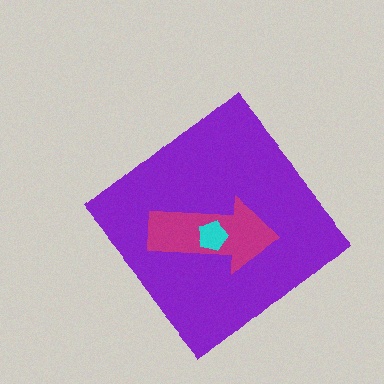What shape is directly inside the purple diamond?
The magenta arrow.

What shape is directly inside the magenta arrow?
The cyan pentagon.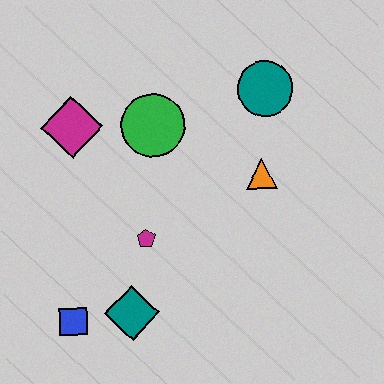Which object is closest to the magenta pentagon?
The teal diamond is closest to the magenta pentagon.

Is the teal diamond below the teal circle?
Yes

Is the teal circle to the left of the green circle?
No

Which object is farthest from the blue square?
The teal circle is farthest from the blue square.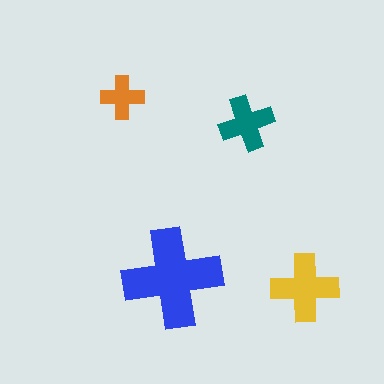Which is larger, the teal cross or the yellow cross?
The yellow one.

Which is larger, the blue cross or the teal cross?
The blue one.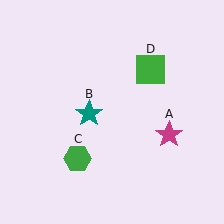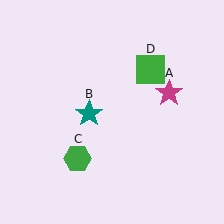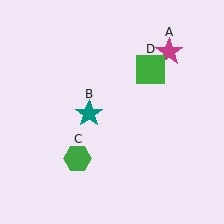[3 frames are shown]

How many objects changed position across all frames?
1 object changed position: magenta star (object A).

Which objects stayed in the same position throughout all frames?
Teal star (object B) and green hexagon (object C) and green square (object D) remained stationary.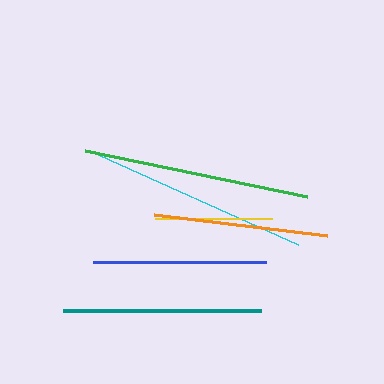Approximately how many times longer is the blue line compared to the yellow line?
The blue line is approximately 1.5 times the length of the yellow line.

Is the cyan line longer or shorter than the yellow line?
The cyan line is longer than the yellow line.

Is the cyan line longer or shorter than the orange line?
The cyan line is longer than the orange line.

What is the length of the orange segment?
The orange segment is approximately 174 pixels long.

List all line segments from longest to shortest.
From longest to shortest: cyan, green, teal, orange, blue, yellow.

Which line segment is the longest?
The cyan line is the longest at approximately 229 pixels.